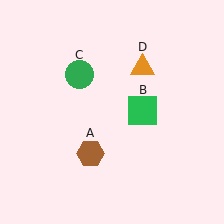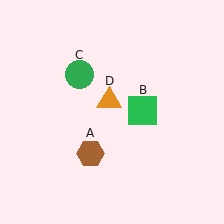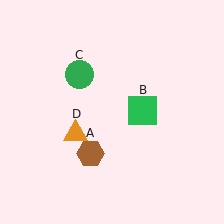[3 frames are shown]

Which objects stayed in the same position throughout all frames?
Brown hexagon (object A) and green square (object B) and green circle (object C) remained stationary.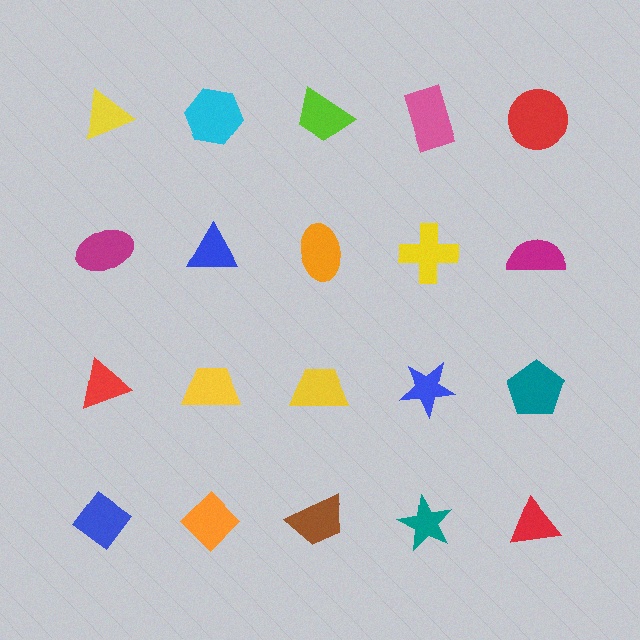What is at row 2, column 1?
A magenta ellipse.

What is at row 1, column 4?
A pink rectangle.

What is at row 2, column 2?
A blue triangle.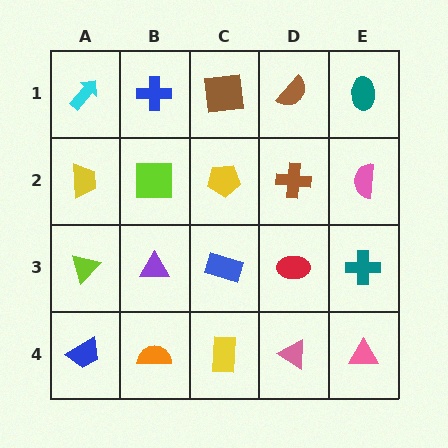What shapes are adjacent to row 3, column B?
A lime square (row 2, column B), an orange semicircle (row 4, column B), a lime triangle (row 3, column A), a blue rectangle (row 3, column C).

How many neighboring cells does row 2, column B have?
4.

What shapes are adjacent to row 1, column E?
A pink semicircle (row 2, column E), a brown semicircle (row 1, column D).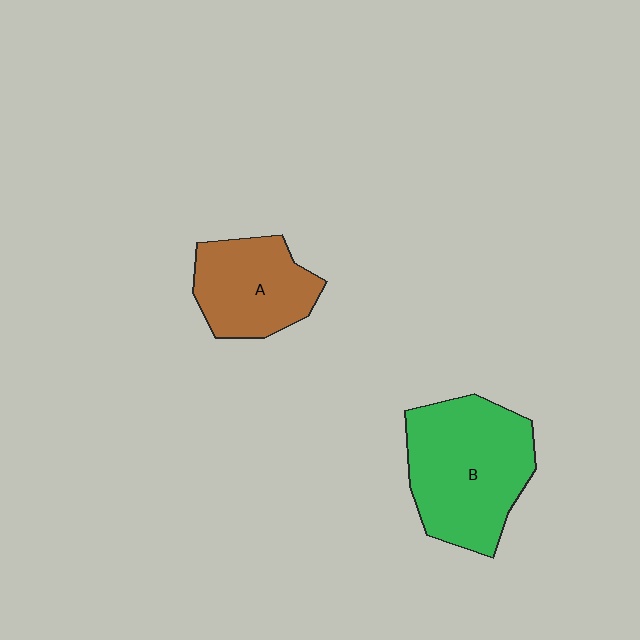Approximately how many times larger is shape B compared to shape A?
Approximately 1.5 times.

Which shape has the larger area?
Shape B (green).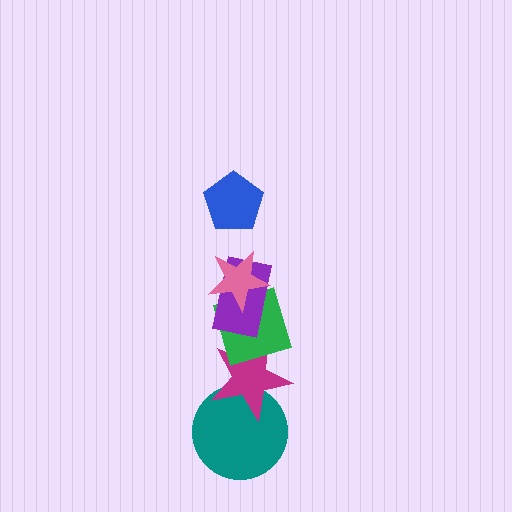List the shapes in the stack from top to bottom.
From top to bottom: the blue pentagon, the pink star, the purple rectangle, the green diamond, the magenta star, the teal circle.